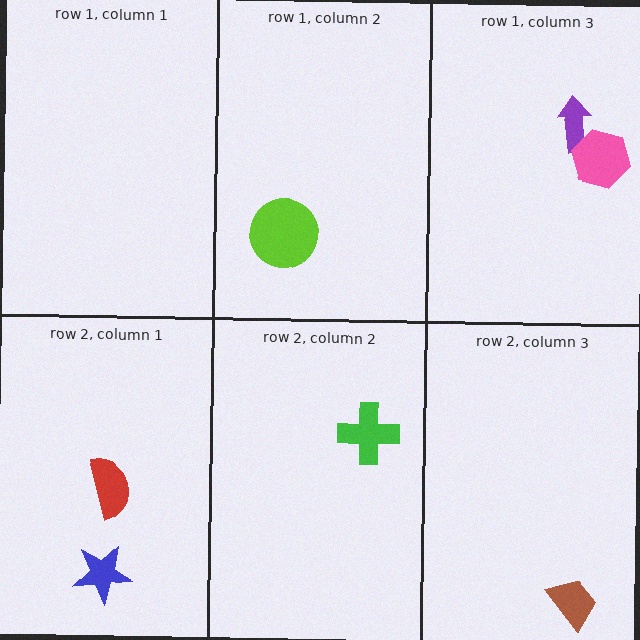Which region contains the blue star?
The row 2, column 1 region.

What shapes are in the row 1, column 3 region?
The purple arrow, the pink hexagon.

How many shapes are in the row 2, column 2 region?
1.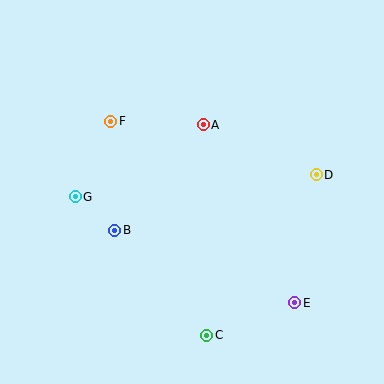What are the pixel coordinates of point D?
Point D is at (316, 175).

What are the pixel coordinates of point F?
Point F is at (111, 121).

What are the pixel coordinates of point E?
Point E is at (295, 303).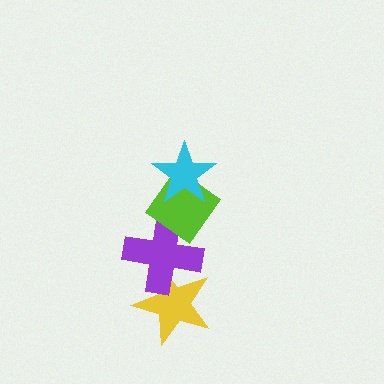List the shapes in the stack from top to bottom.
From top to bottom: the cyan star, the lime diamond, the purple cross, the yellow star.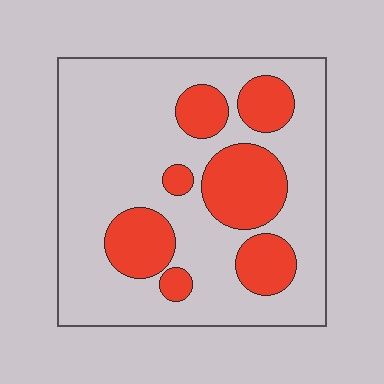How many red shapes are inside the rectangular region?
7.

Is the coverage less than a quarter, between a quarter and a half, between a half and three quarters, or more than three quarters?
Between a quarter and a half.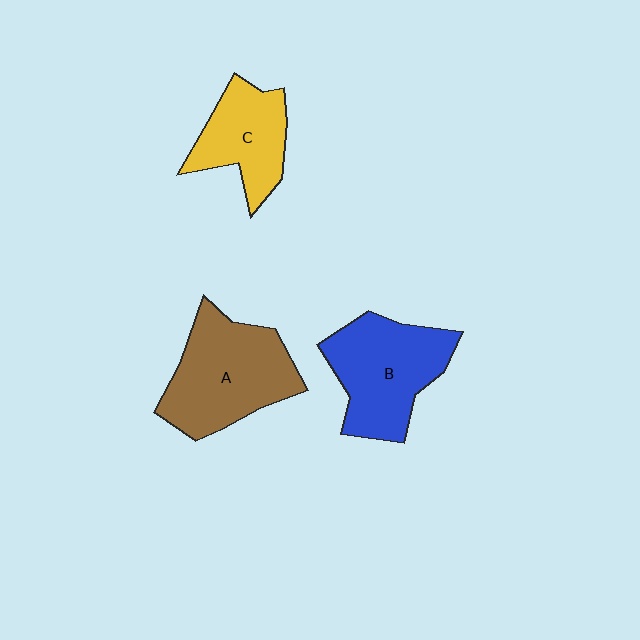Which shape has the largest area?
Shape A (brown).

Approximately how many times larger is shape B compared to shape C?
Approximately 1.4 times.